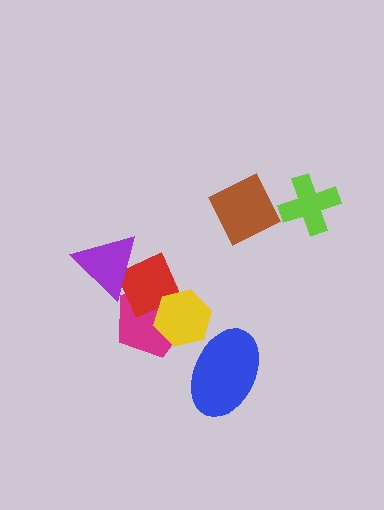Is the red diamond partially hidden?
Yes, it is partially covered by another shape.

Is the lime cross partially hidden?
No, no other shape covers it.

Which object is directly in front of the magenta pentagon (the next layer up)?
The red diamond is directly in front of the magenta pentagon.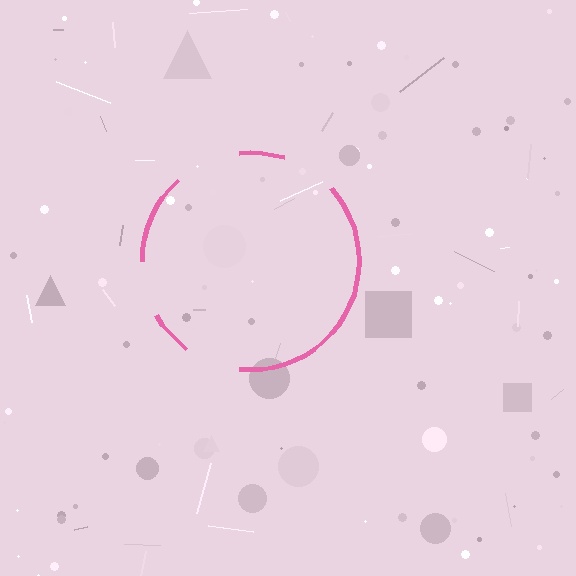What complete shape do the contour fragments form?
The contour fragments form a circle.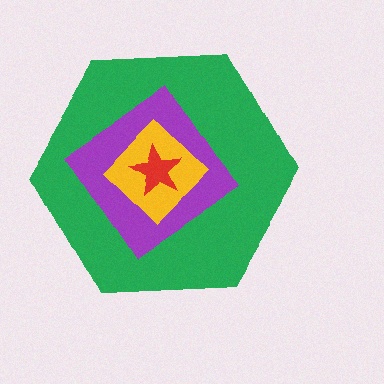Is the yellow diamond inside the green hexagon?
Yes.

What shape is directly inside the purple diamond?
The yellow diamond.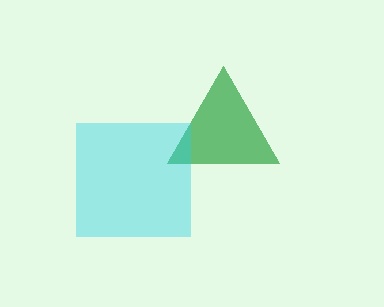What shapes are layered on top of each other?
The layered shapes are: a green triangle, a cyan square.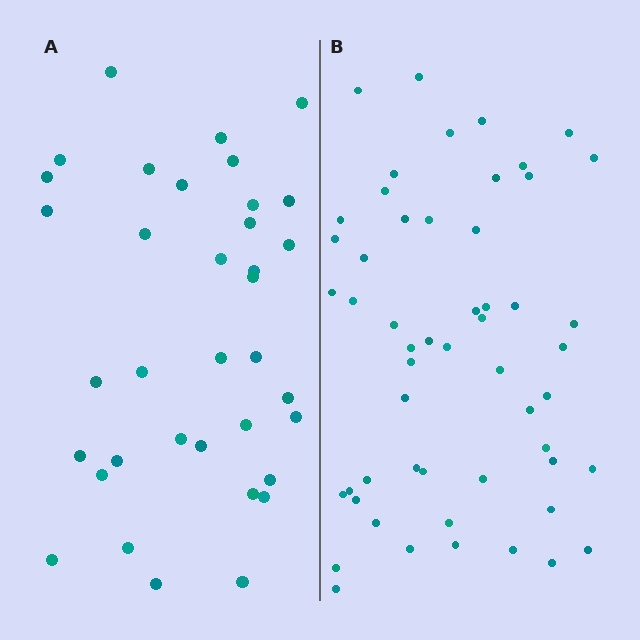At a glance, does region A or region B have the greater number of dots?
Region B (the right region) has more dots.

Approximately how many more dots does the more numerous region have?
Region B has approximately 20 more dots than region A.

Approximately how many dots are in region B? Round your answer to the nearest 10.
About 50 dots. (The exact count is 54, which rounds to 50.)